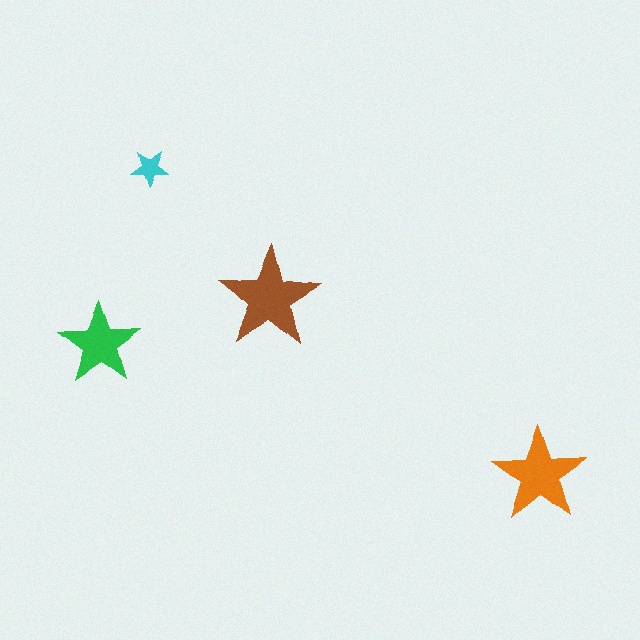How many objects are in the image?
There are 4 objects in the image.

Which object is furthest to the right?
The orange star is rightmost.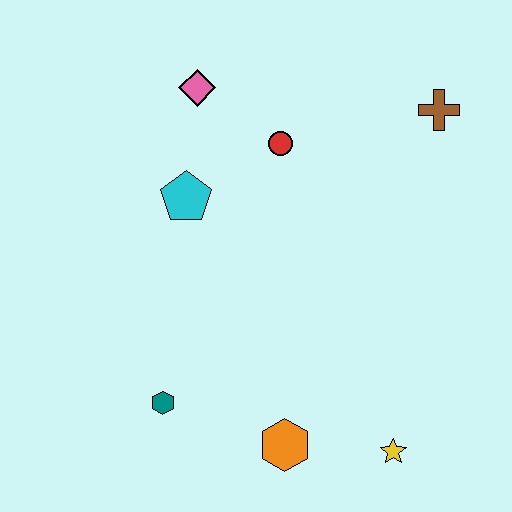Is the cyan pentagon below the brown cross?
Yes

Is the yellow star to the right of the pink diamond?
Yes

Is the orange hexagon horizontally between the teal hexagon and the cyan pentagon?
No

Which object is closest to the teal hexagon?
The orange hexagon is closest to the teal hexagon.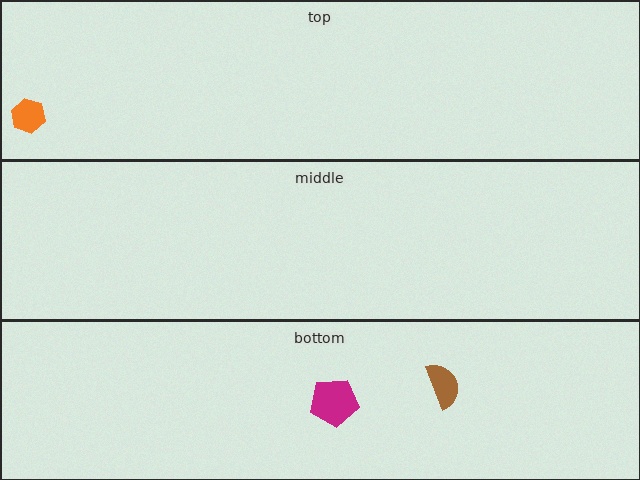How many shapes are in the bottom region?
2.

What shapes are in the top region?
The orange hexagon.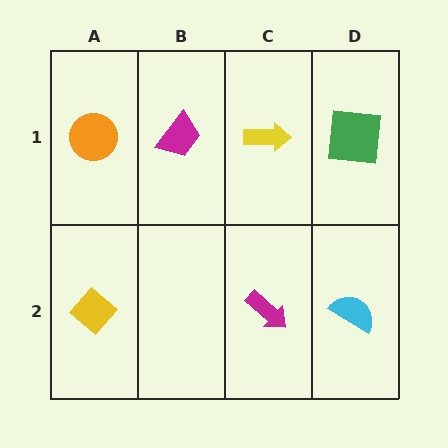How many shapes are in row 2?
3 shapes.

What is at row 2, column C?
A magenta arrow.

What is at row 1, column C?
A yellow arrow.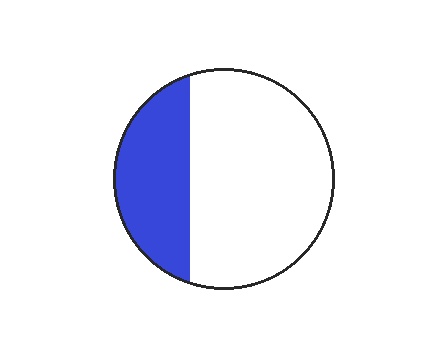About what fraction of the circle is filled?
About one third (1/3).